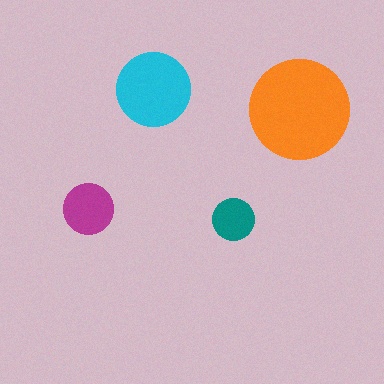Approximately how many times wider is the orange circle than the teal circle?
About 2.5 times wider.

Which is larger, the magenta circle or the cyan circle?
The cyan one.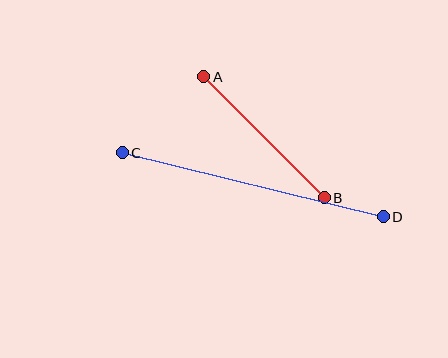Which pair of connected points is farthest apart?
Points C and D are farthest apart.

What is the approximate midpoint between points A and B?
The midpoint is at approximately (264, 137) pixels.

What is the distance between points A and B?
The distance is approximately 171 pixels.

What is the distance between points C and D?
The distance is approximately 269 pixels.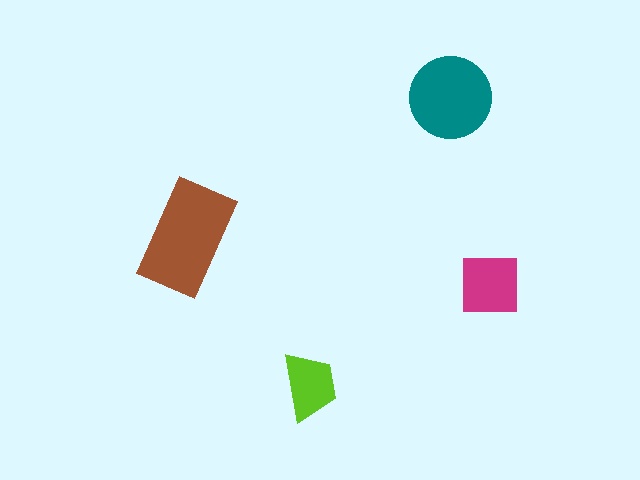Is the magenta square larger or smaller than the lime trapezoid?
Larger.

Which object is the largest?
The brown rectangle.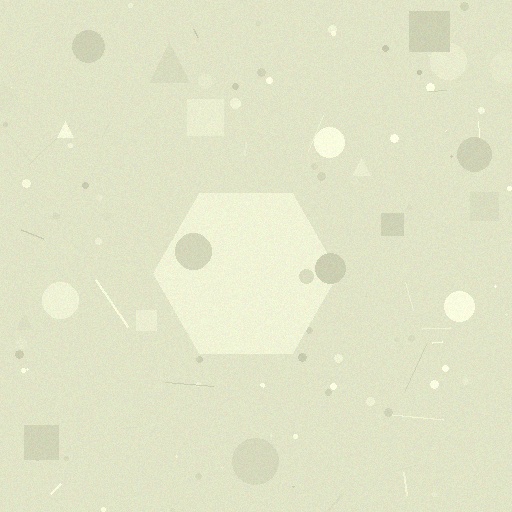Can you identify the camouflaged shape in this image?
The camouflaged shape is a hexagon.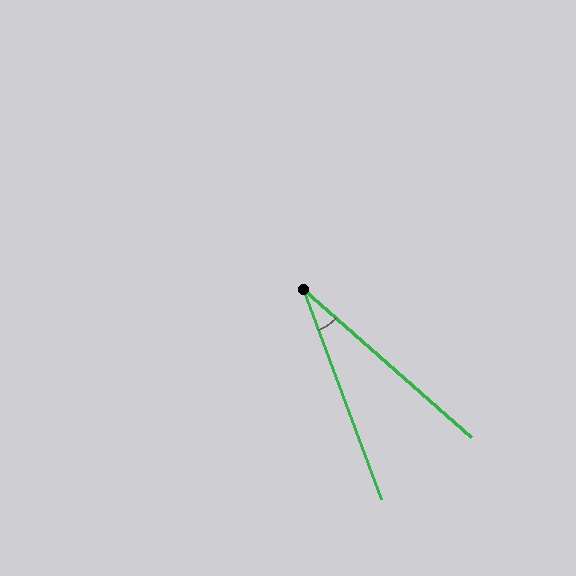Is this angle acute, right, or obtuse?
It is acute.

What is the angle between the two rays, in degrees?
Approximately 28 degrees.